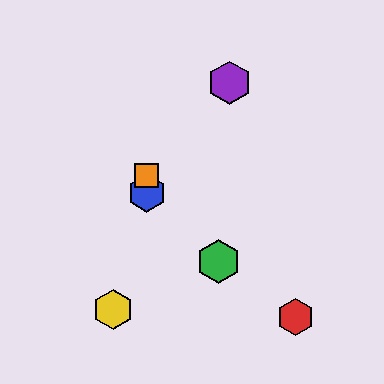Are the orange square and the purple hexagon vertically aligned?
No, the orange square is at x≈147 and the purple hexagon is at x≈230.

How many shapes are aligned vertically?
2 shapes (the blue hexagon, the orange square) are aligned vertically.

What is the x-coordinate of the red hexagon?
The red hexagon is at x≈295.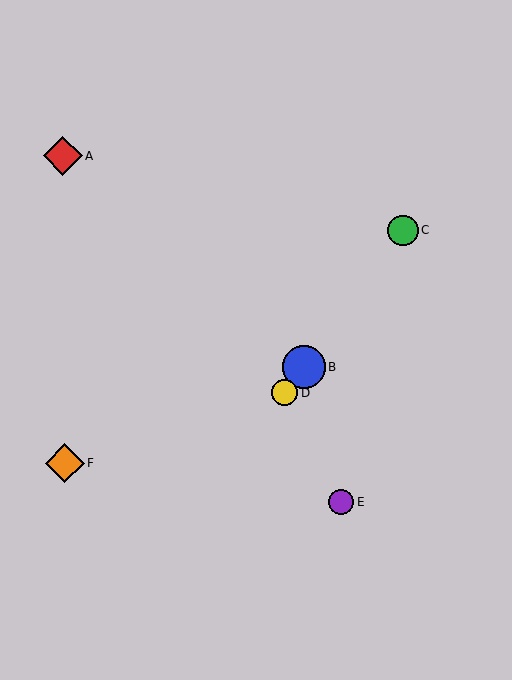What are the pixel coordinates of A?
Object A is at (63, 156).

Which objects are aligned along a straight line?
Objects B, C, D are aligned along a straight line.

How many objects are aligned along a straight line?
3 objects (B, C, D) are aligned along a straight line.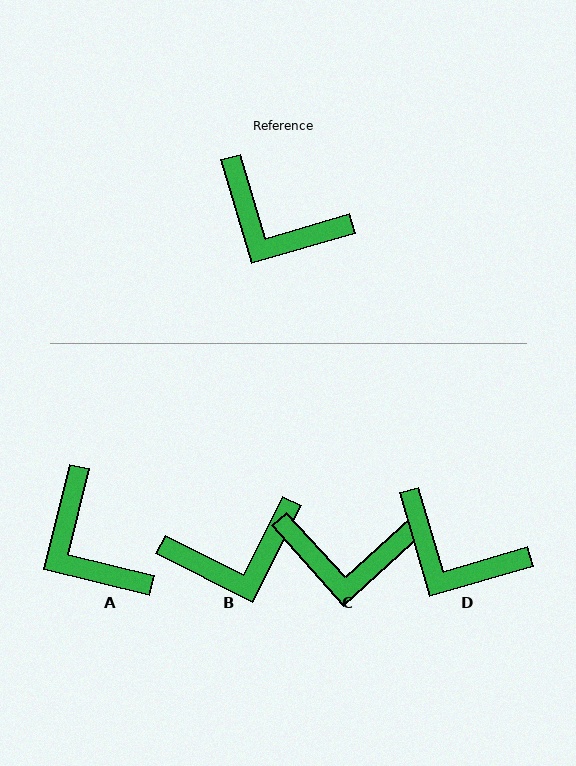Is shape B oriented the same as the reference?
No, it is off by about 47 degrees.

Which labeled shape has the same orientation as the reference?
D.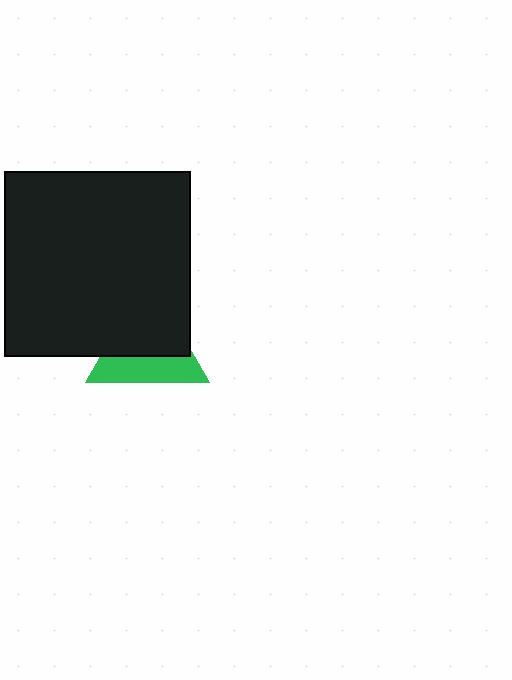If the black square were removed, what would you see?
You would see the complete green triangle.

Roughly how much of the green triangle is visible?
A small part of it is visible (roughly 42%).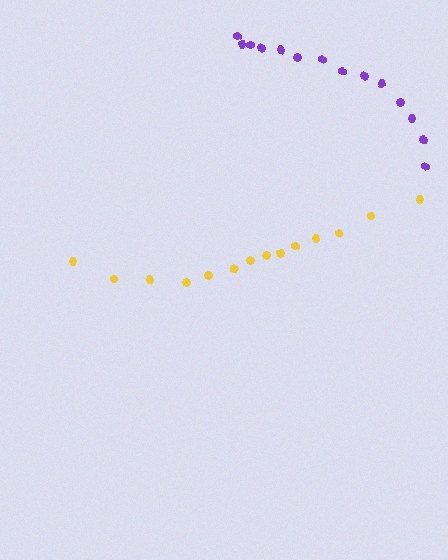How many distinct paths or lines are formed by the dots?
There are 2 distinct paths.